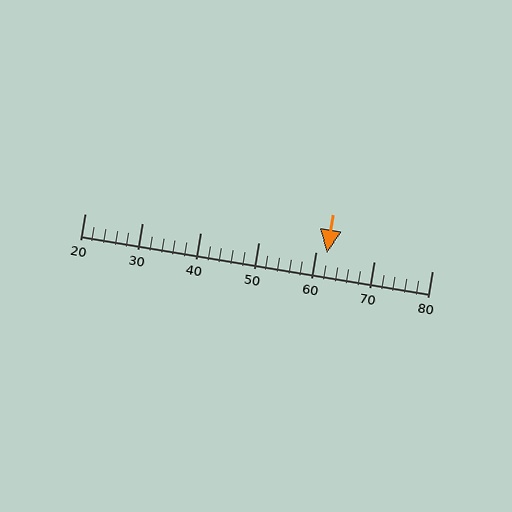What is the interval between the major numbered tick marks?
The major tick marks are spaced 10 units apart.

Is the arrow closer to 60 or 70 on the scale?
The arrow is closer to 60.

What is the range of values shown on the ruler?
The ruler shows values from 20 to 80.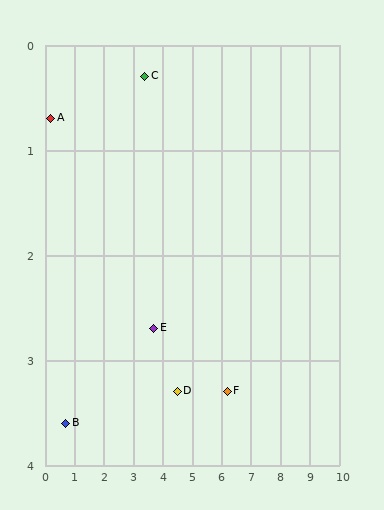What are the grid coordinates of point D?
Point D is at approximately (4.5, 3.3).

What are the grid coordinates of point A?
Point A is at approximately (0.2, 0.7).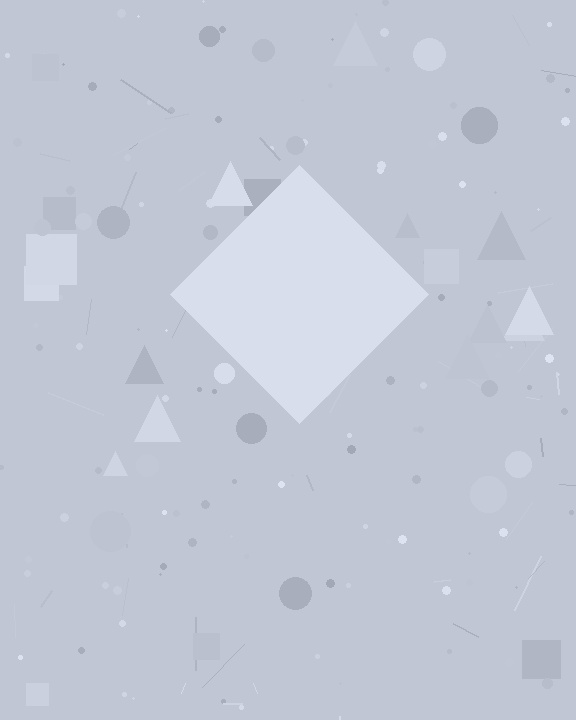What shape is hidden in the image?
A diamond is hidden in the image.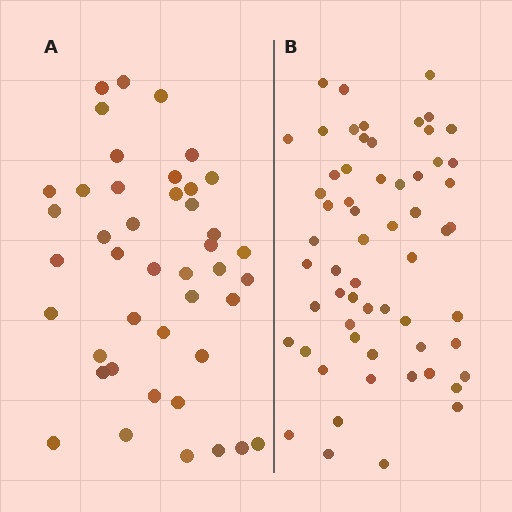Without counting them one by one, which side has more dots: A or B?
Region B (the right region) has more dots.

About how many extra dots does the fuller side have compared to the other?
Region B has approximately 15 more dots than region A.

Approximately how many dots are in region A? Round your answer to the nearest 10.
About 40 dots. (The exact count is 43, which rounds to 40.)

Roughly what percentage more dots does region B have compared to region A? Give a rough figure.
About 40% more.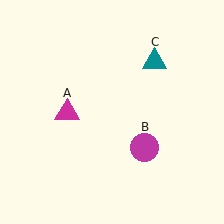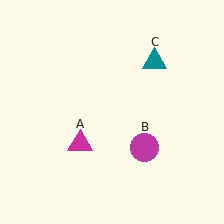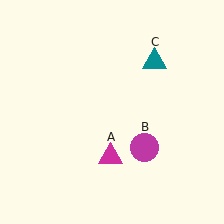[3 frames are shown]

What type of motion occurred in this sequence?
The magenta triangle (object A) rotated counterclockwise around the center of the scene.